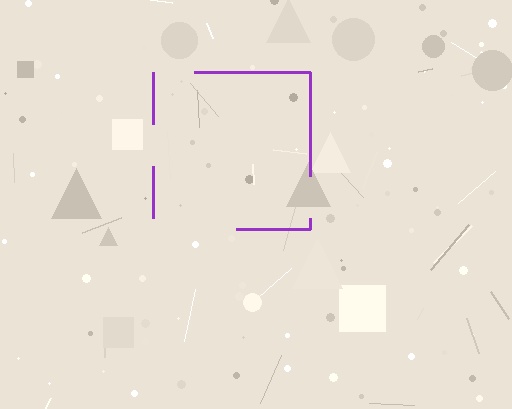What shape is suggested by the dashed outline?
The dashed outline suggests a square.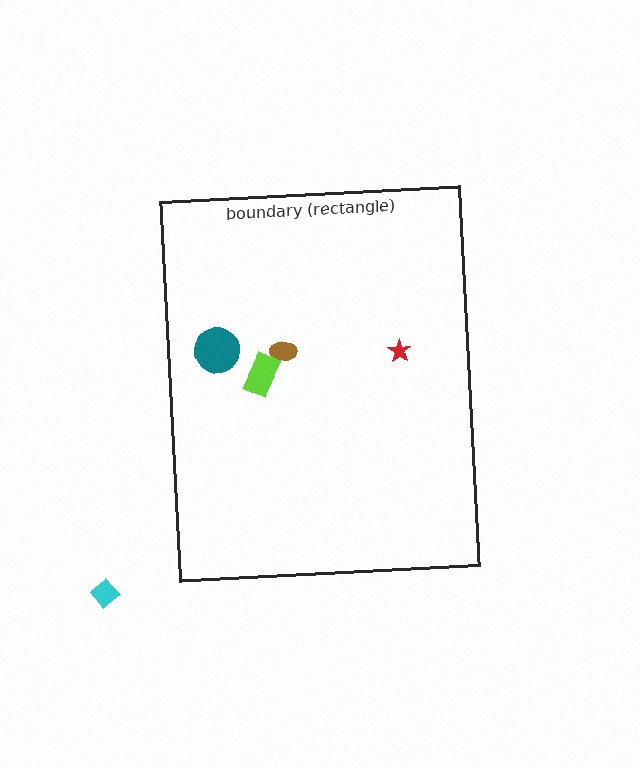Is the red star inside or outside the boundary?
Inside.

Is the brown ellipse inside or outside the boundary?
Inside.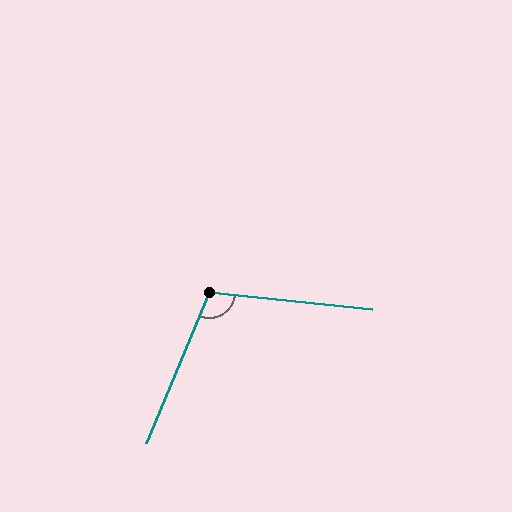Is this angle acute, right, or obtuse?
It is obtuse.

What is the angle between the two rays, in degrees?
Approximately 107 degrees.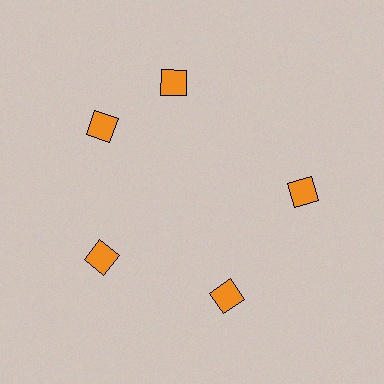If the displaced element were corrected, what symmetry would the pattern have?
It would have 5-fold rotational symmetry — the pattern would map onto itself every 72 degrees.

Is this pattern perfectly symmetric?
No. The 5 orange diamonds are arranged in a ring, but one element near the 1 o'clock position is rotated out of alignment along the ring, breaking the 5-fold rotational symmetry.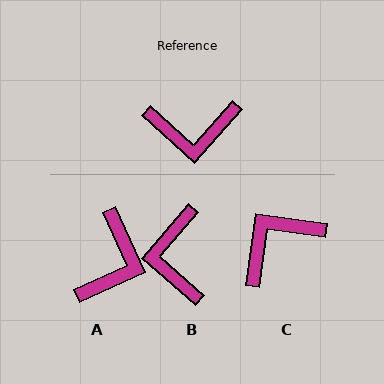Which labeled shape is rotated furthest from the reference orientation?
C, about 146 degrees away.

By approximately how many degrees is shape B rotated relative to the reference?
Approximately 89 degrees clockwise.